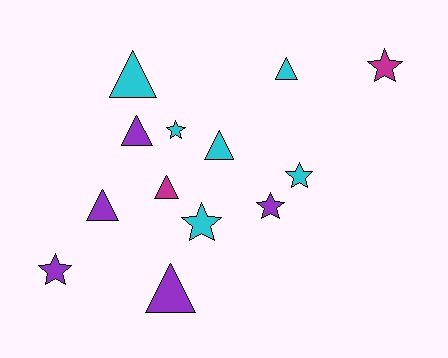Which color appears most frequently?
Cyan, with 6 objects.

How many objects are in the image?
There are 13 objects.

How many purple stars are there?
There are 2 purple stars.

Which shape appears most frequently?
Triangle, with 7 objects.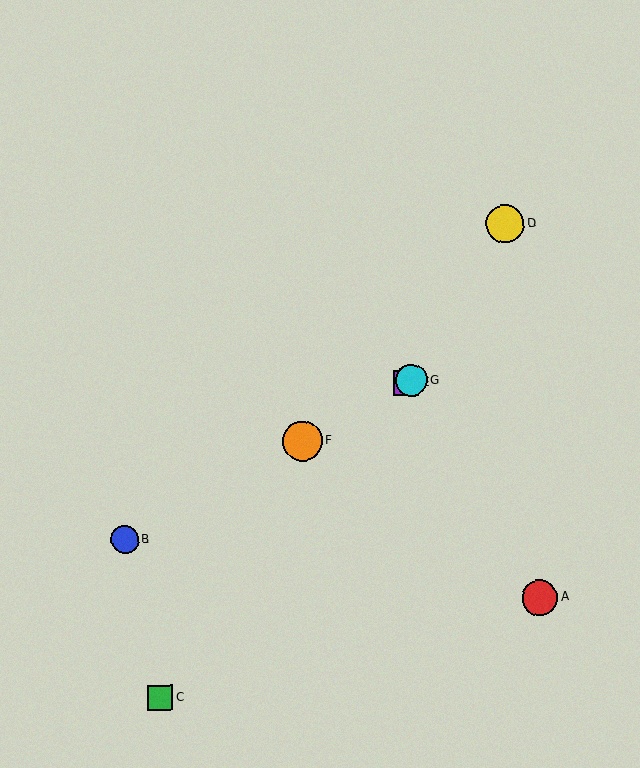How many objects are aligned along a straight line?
4 objects (B, E, F, G) are aligned along a straight line.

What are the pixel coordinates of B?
Object B is at (125, 540).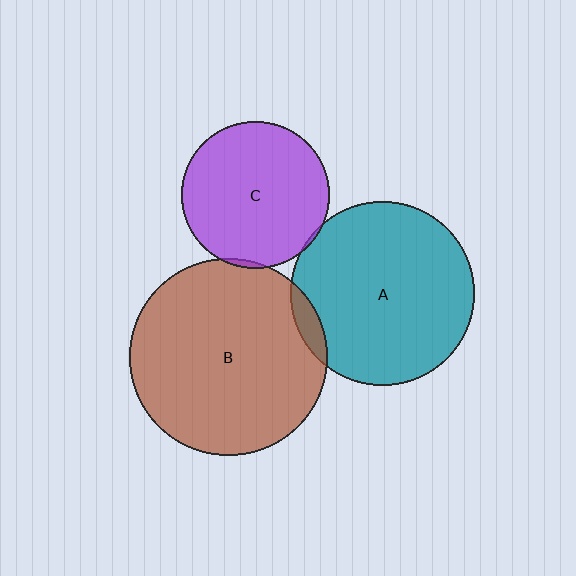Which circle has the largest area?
Circle B (brown).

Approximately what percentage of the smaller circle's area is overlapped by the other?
Approximately 5%.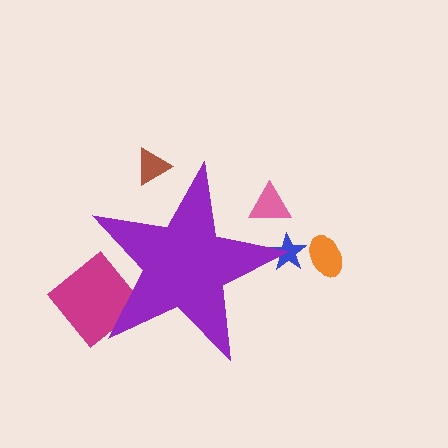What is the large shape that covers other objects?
A purple star.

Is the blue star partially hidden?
Yes, the blue star is partially hidden behind the purple star.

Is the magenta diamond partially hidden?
Yes, the magenta diamond is partially hidden behind the purple star.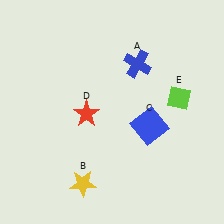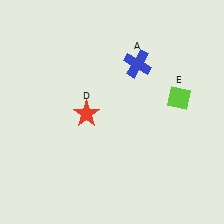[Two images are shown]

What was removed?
The blue square (C), the yellow star (B) were removed in Image 2.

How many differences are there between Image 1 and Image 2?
There are 2 differences between the two images.